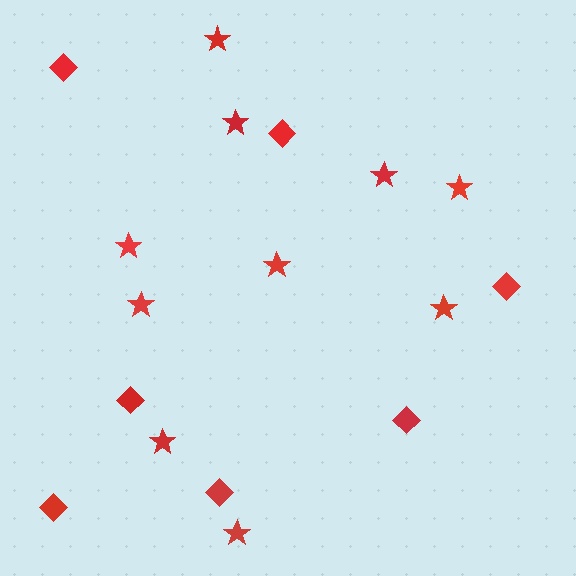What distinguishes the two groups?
There are 2 groups: one group of stars (10) and one group of diamonds (7).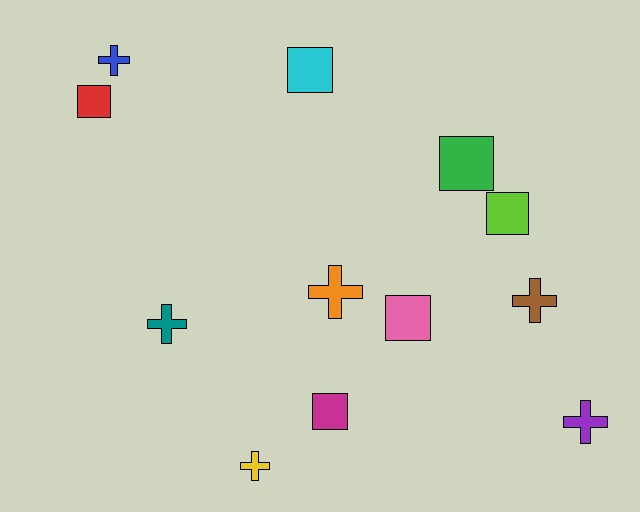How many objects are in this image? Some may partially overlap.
There are 12 objects.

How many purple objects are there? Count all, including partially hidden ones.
There is 1 purple object.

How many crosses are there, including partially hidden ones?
There are 6 crosses.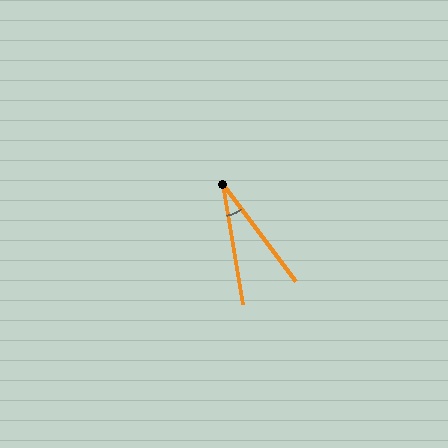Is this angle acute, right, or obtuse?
It is acute.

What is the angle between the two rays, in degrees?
Approximately 28 degrees.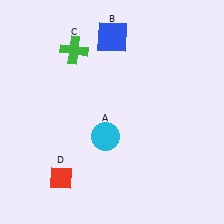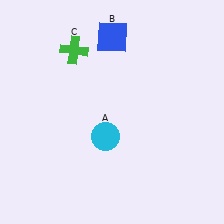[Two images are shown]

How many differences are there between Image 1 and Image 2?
There is 1 difference between the two images.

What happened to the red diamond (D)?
The red diamond (D) was removed in Image 2. It was in the bottom-left area of Image 1.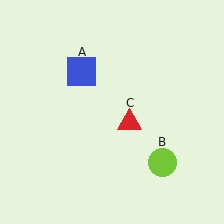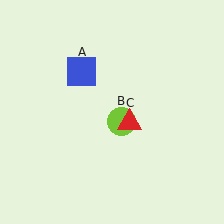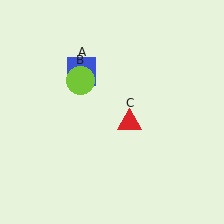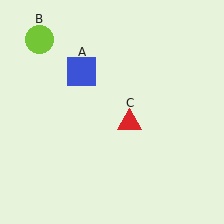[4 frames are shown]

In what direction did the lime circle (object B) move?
The lime circle (object B) moved up and to the left.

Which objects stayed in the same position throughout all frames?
Blue square (object A) and red triangle (object C) remained stationary.